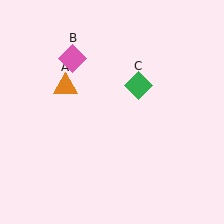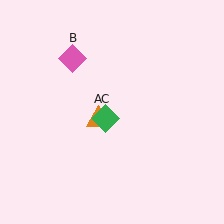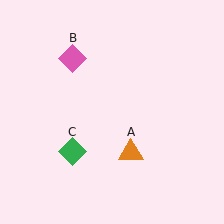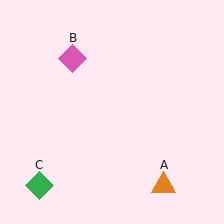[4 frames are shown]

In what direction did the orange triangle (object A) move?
The orange triangle (object A) moved down and to the right.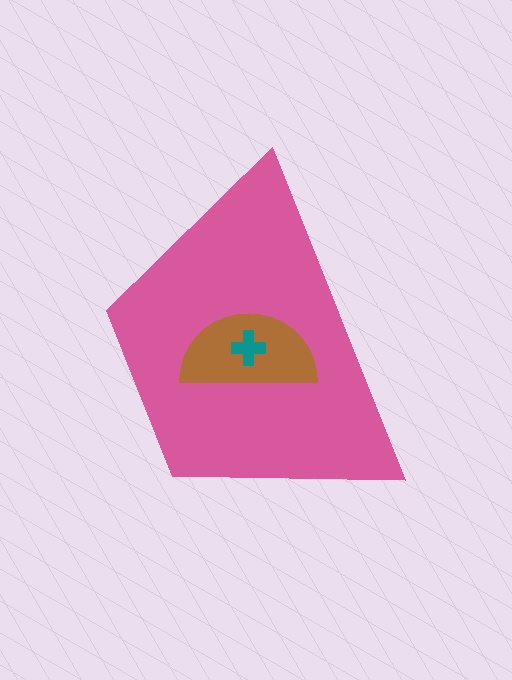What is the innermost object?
The teal cross.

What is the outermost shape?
The pink trapezoid.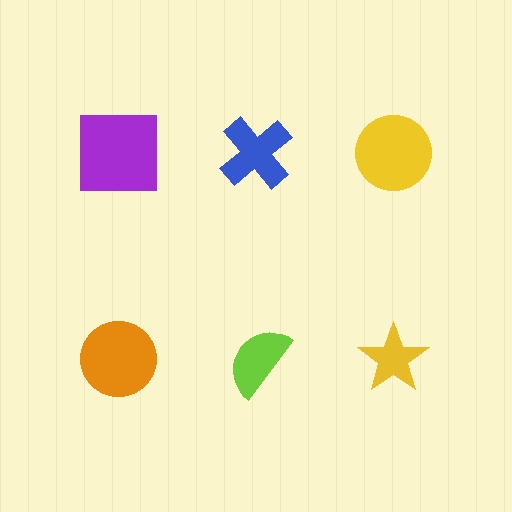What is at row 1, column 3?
A yellow circle.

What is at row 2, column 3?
A yellow star.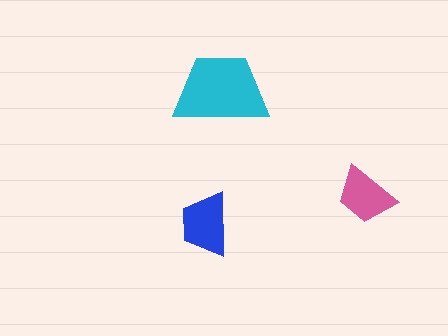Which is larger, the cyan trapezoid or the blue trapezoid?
The cyan one.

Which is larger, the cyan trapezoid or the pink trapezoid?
The cyan one.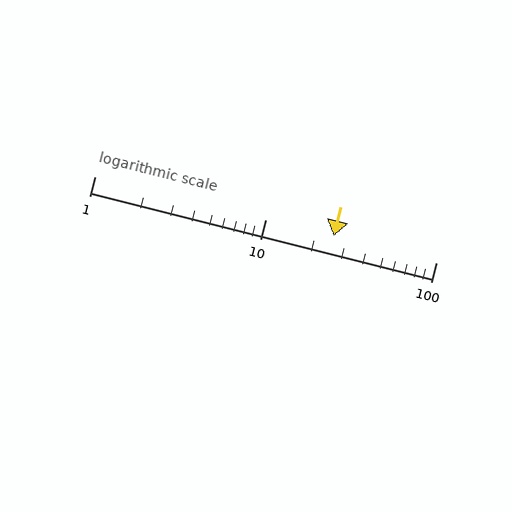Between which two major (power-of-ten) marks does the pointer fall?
The pointer is between 10 and 100.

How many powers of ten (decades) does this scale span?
The scale spans 2 decades, from 1 to 100.